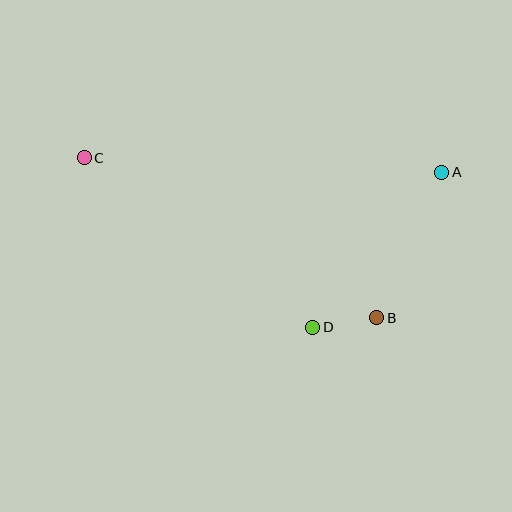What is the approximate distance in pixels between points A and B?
The distance between A and B is approximately 159 pixels.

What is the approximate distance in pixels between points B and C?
The distance between B and C is approximately 334 pixels.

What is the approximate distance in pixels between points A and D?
The distance between A and D is approximately 201 pixels.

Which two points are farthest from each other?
Points A and C are farthest from each other.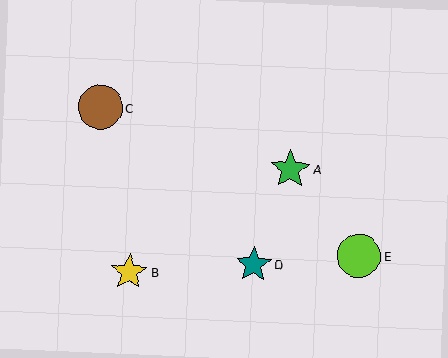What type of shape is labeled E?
Shape E is a lime circle.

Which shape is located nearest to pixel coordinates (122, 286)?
The yellow star (labeled B) at (129, 272) is nearest to that location.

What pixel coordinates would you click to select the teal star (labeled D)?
Click at (253, 265) to select the teal star D.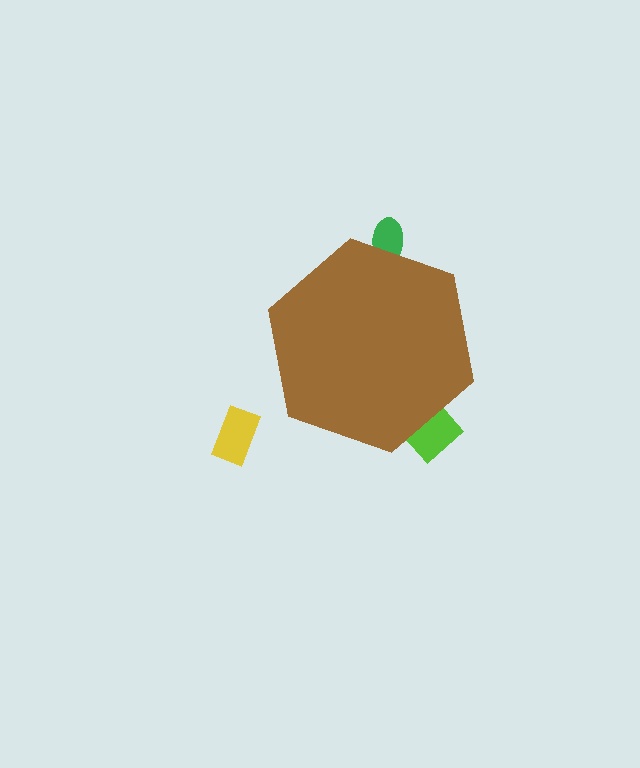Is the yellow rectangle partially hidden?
No, the yellow rectangle is fully visible.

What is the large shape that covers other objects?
A brown hexagon.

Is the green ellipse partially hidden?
Yes, the green ellipse is partially hidden behind the brown hexagon.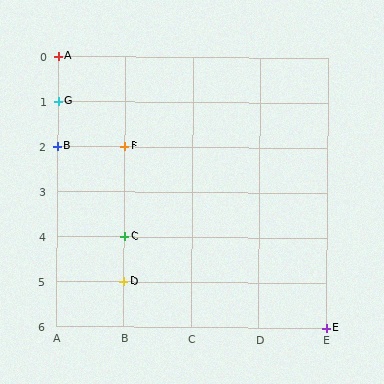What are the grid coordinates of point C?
Point C is at grid coordinates (B, 4).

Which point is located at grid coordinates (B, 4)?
Point C is at (B, 4).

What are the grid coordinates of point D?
Point D is at grid coordinates (B, 5).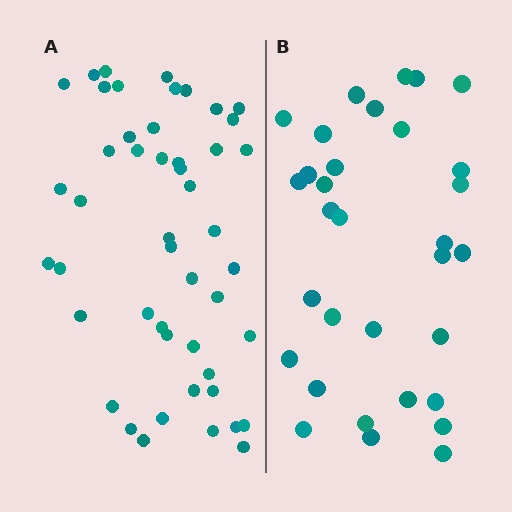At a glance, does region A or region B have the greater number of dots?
Region A (the left region) has more dots.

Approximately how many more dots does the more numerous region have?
Region A has approximately 15 more dots than region B.